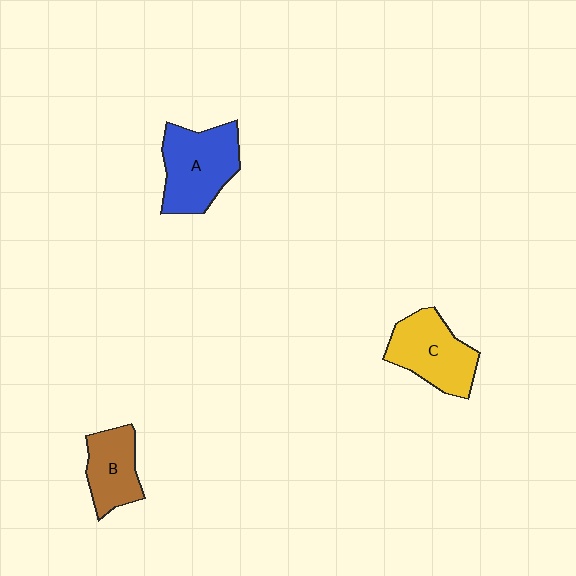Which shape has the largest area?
Shape A (blue).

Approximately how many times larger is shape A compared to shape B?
Approximately 1.4 times.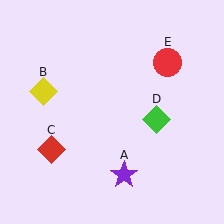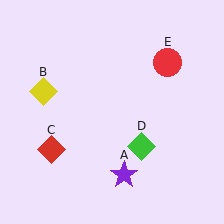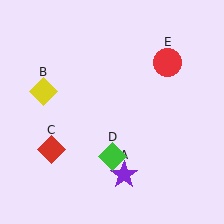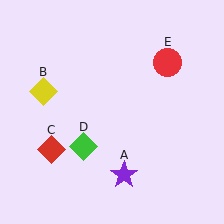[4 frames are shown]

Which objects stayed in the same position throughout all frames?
Purple star (object A) and yellow diamond (object B) and red diamond (object C) and red circle (object E) remained stationary.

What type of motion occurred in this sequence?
The green diamond (object D) rotated clockwise around the center of the scene.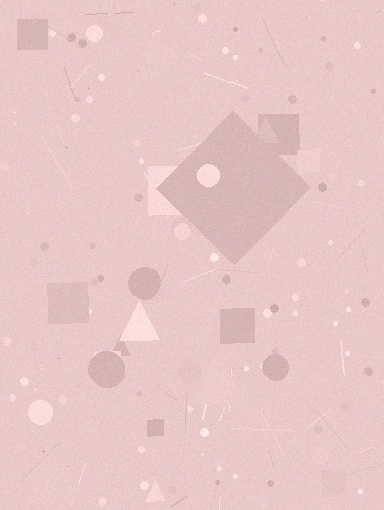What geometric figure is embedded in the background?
A diamond is embedded in the background.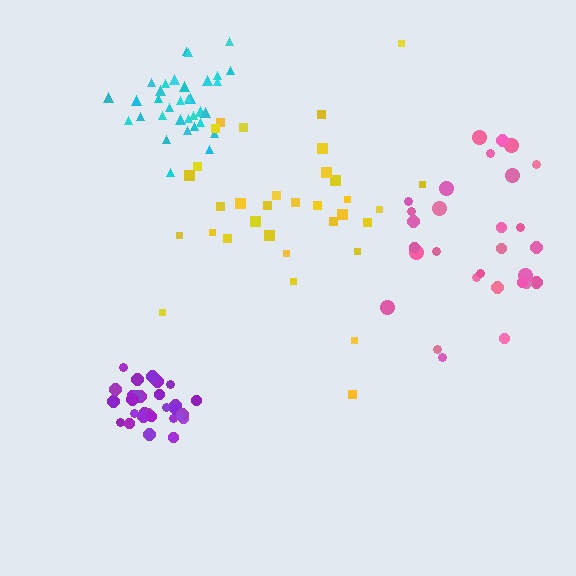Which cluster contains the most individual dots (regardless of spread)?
Cyan (34).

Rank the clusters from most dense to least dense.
purple, cyan, yellow, pink.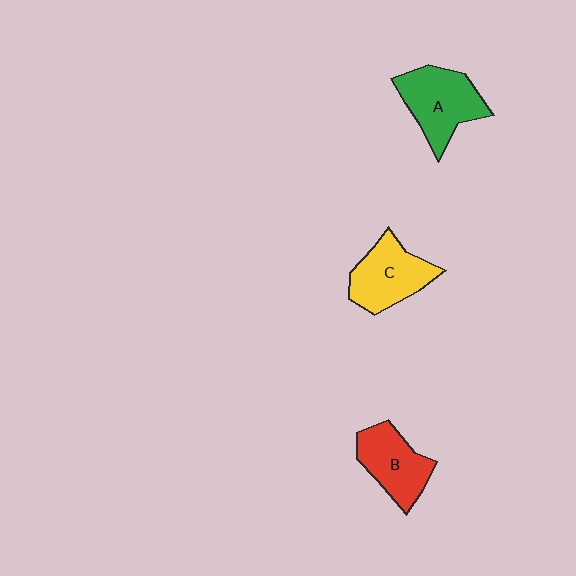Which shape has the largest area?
Shape A (green).